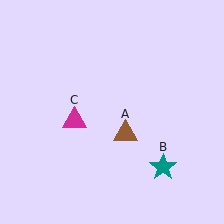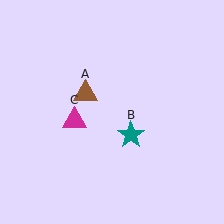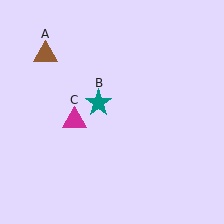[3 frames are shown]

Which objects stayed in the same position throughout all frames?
Magenta triangle (object C) remained stationary.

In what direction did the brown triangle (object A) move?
The brown triangle (object A) moved up and to the left.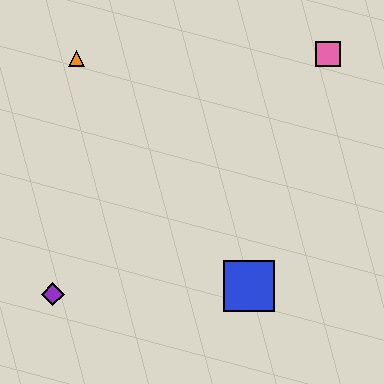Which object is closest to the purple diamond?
The blue square is closest to the purple diamond.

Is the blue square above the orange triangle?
No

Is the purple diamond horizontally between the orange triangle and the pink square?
No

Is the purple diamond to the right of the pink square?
No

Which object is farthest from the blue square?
The orange triangle is farthest from the blue square.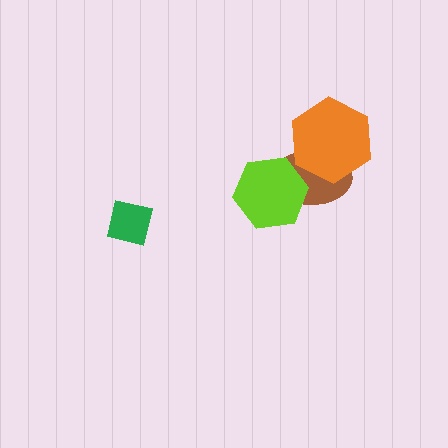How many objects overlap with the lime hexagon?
1 object overlaps with the lime hexagon.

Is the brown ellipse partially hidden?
Yes, it is partially covered by another shape.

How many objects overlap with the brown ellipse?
2 objects overlap with the brown ellipse.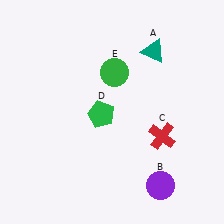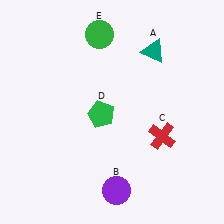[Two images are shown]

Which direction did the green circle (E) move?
The green circle (E) moved up.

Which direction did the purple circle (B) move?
The purple circle (B) moved left.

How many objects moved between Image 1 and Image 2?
2 objects moved between the two images.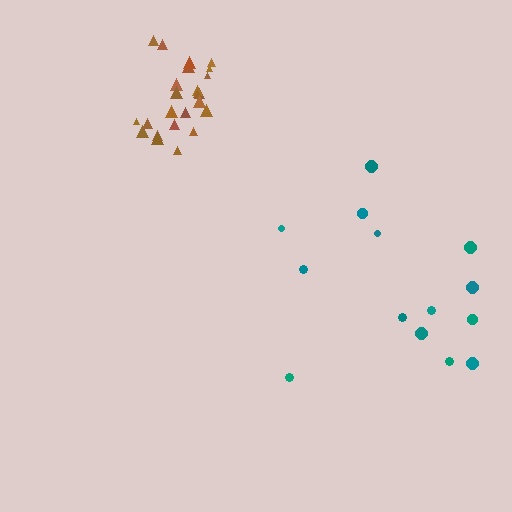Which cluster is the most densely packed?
Brown.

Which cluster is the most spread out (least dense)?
Teal.